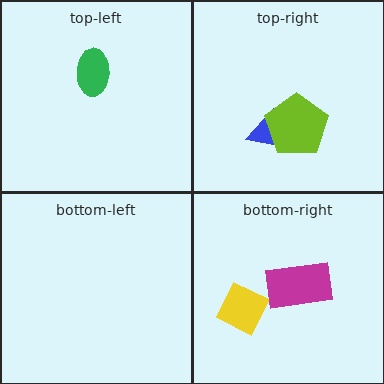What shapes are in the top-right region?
The blue triangle, the lime pentagon.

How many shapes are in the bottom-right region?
2.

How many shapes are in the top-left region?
1.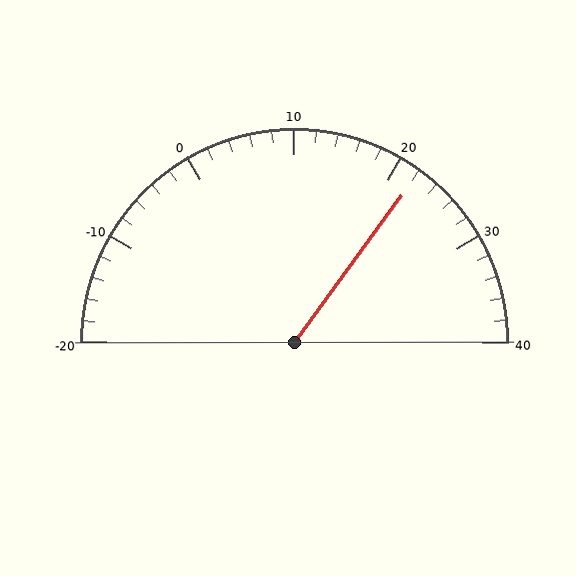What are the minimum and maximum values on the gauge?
The gauge ranges from -20 to 40.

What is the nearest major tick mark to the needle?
The nearest major tick mark is 20.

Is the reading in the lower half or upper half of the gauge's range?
The reading is in the upper half of the range (-20 to 40).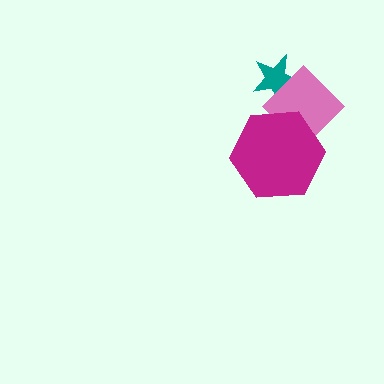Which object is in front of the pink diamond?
The magenta hexagon is in front of the pink diamond.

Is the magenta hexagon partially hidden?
No, no other shape covers it.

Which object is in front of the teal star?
The pink diamond is in front of the teal star.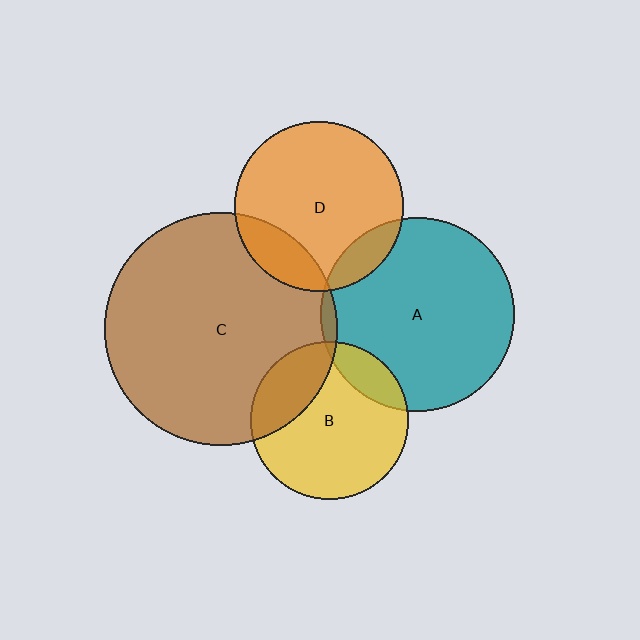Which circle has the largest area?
Circle C (brown).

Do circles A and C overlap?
Yes.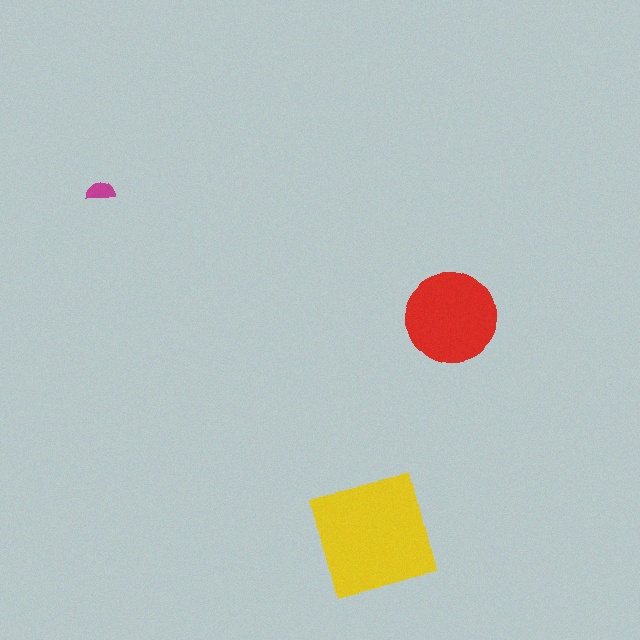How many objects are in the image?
There are 3 objects in the image.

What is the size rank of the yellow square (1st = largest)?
1st.